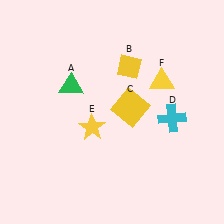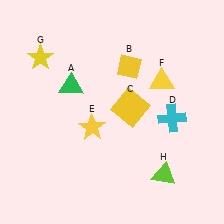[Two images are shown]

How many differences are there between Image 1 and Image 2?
There are 2 differences between the two images.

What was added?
A yellow star (G), a lime triangle (H) were added in Image 2.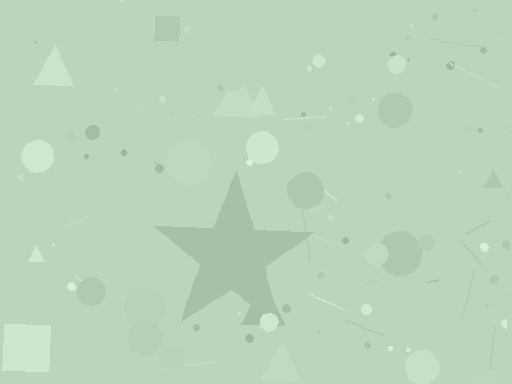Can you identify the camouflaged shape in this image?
The camouflaged shape is a star.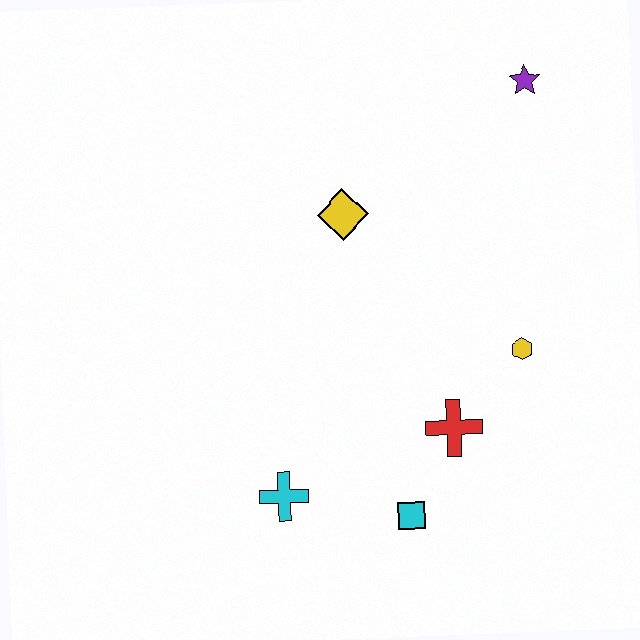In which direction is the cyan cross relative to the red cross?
The cyan cross is to the left of the red cross.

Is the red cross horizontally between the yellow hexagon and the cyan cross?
Yes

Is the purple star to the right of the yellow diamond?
Yes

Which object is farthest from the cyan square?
The purple star is farthest from the cyan square.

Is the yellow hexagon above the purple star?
No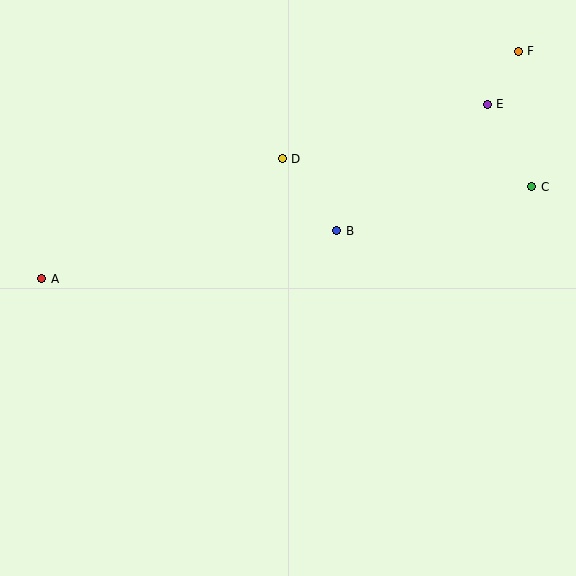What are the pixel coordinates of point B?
Point B is at (337, 231).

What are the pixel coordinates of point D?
Point D is at (282, 159).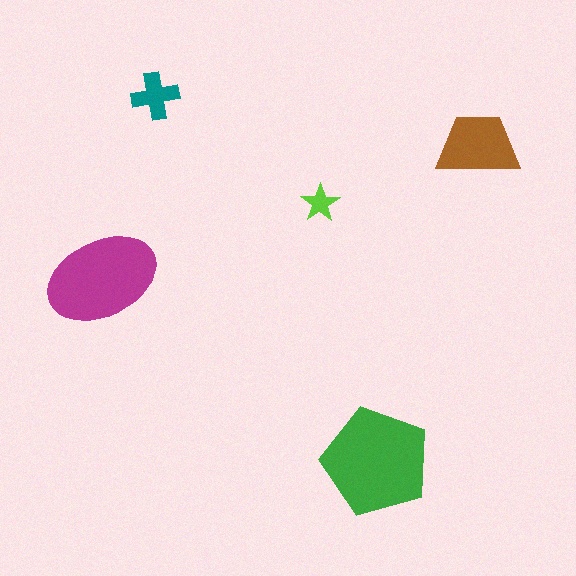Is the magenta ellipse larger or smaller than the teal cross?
Larger.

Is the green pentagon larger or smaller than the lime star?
Larger.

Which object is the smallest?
The lime star.